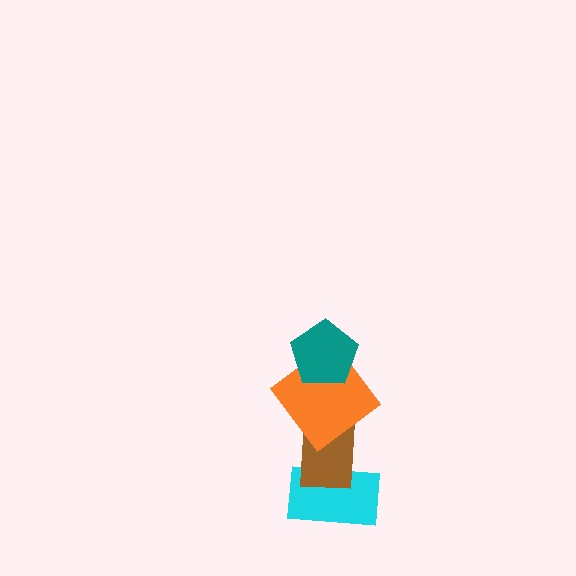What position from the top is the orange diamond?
The orange diamond is 2nd from the top.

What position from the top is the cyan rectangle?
The cyan rectangle is 4th from the top.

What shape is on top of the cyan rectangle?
The brown rectangle is on top of the cyan rectangle.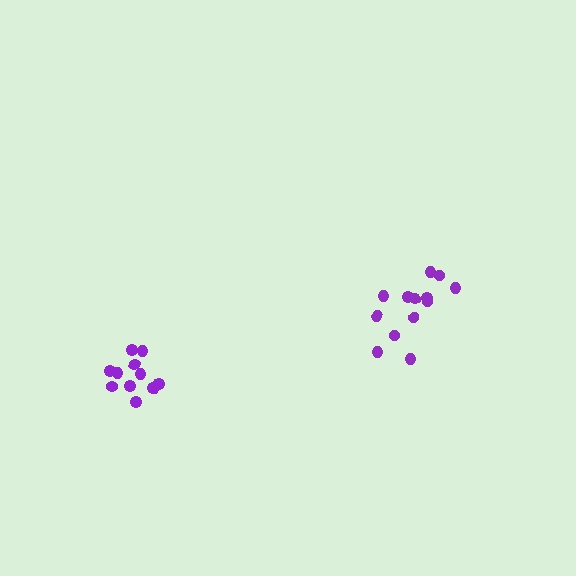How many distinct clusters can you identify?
There are 2 distinct clusters.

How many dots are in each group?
Group 1: 11 dots, Group 2: 13 dots (24 total).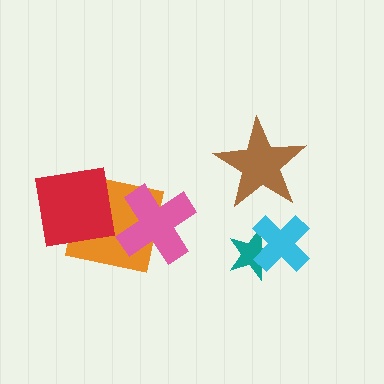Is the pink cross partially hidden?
No, no other shape covers it.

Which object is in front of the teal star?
The cyan cross is in front of the teal star.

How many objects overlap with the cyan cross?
1 object overlaps with the cyan cross.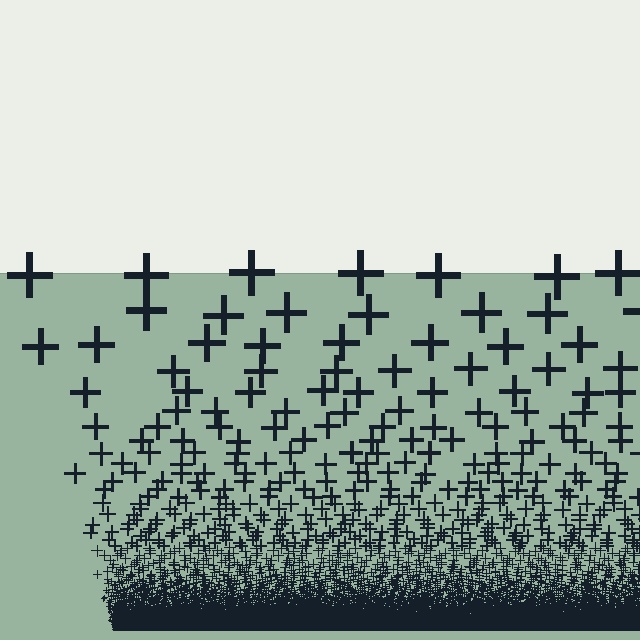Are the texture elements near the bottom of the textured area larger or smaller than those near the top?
Smaller. The gradient is inverted — elements near the bottom are smaller and denser.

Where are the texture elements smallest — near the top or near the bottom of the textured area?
Near the bottom.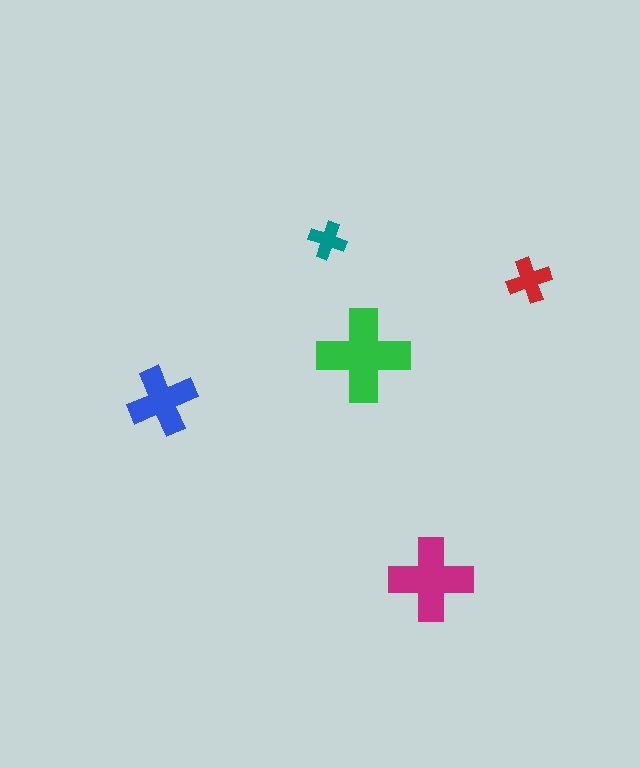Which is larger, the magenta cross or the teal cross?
The magenta one.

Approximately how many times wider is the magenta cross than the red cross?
About 2 times wider.